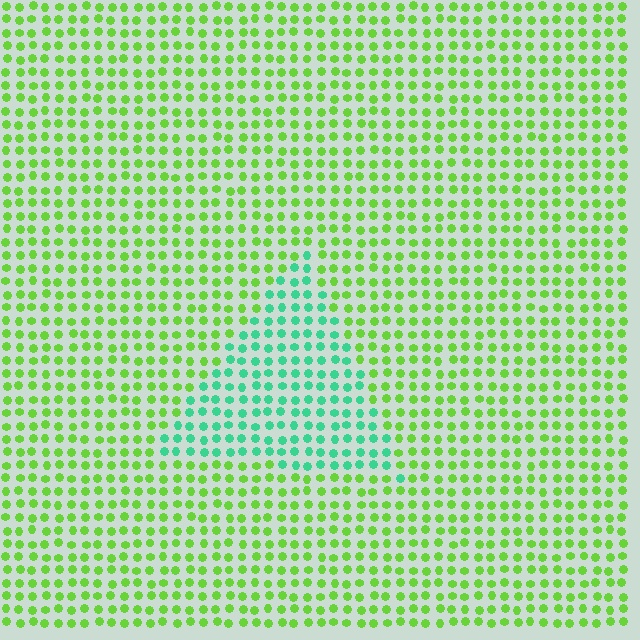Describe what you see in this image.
The image is filled with small lime elements in a uniform arrangement. A triangle-shaped region is visible where the elements are tinted to a slightly different hue, forming a subtle color boundary.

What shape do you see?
I see a triangle.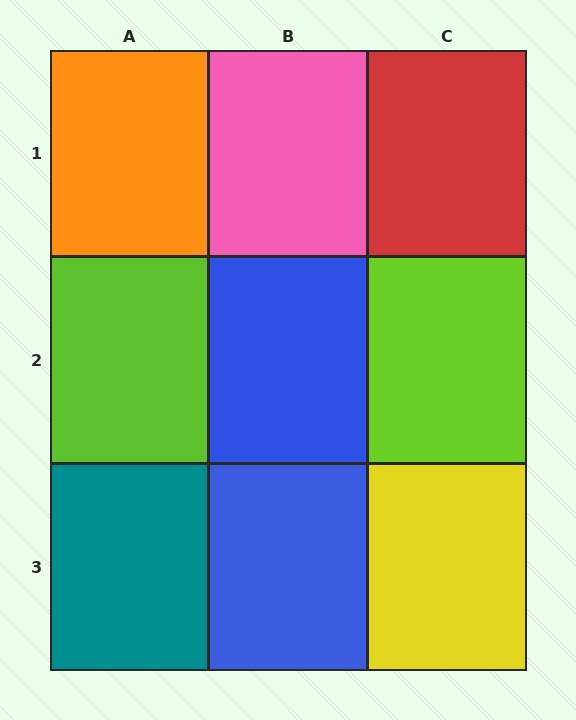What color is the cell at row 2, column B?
Blue.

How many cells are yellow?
1 cell is yellow.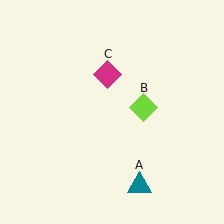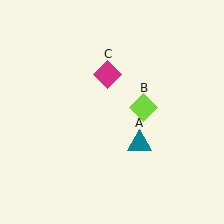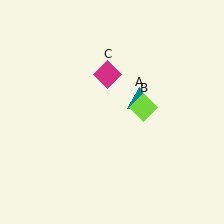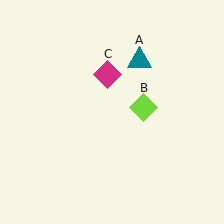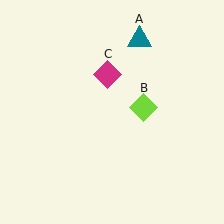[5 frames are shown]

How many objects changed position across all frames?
1 object changed position: teal triangle (object A).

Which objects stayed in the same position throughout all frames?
Lime diamond (object B) and magenta diamond (object C) remained stationary.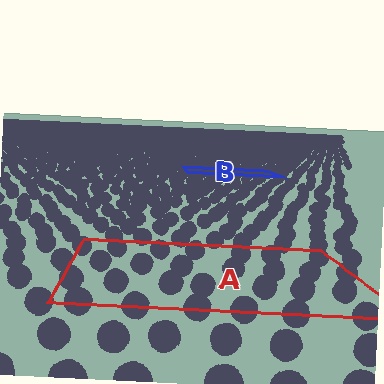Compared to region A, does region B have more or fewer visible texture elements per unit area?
Region B has more texture elements per unit area — they are packed more densely because it is farther away.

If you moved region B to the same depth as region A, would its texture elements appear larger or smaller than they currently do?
They would appear larger. At a closer depth, the same texture elements are projected at a bigger on-screen size.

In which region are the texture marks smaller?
The texture marks are smaller in region B, because it is farther away.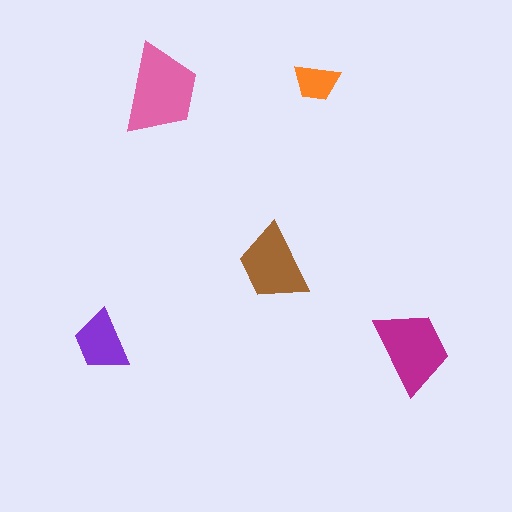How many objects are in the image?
There are 5 objects in the image.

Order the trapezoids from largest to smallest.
the pink one, the magenta one, the brown one, the purple one, the orange one.